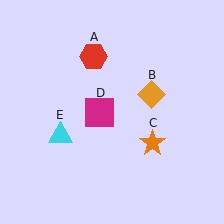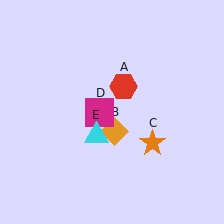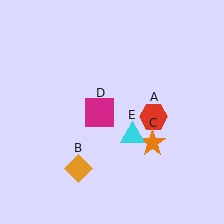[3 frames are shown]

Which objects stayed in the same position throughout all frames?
Orange star (object C) and magenta square (object D) remained stationary.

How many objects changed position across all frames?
3 objects changed position: red hexagon (object A), orange diamond (object B), cyan triangle (object E).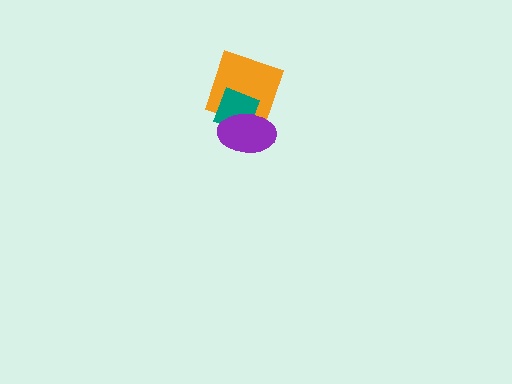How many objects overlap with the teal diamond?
2 objects overlap with the teal diamond.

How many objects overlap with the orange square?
2 objects overlap with the orange square.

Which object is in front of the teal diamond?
The purple ellipse is in front of the teal diamond.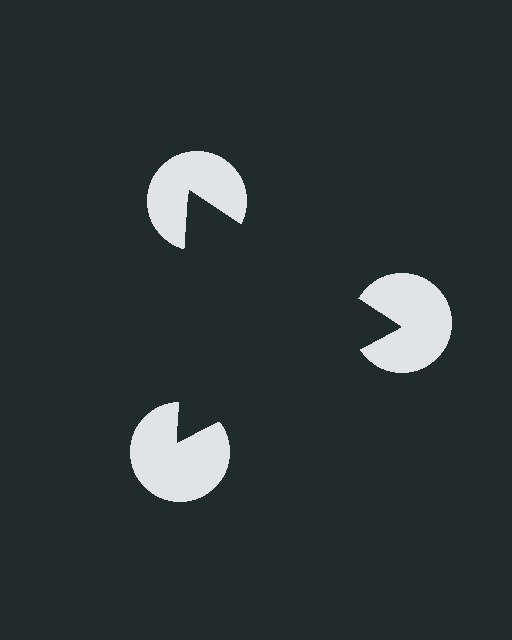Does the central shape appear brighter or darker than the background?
It typically appears slightly darker than the background, even though no actual brightness change is drawn.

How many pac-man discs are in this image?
There are 3 — one at each vertex of the illusory triangle.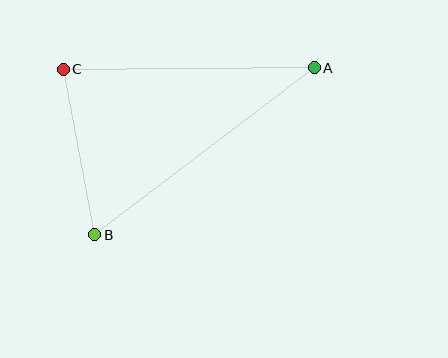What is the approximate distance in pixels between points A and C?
The distance between A and C is approximately 251 pixels.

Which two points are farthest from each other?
Points A and B are farthest from each other.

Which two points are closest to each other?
Points B and C are closest to each other.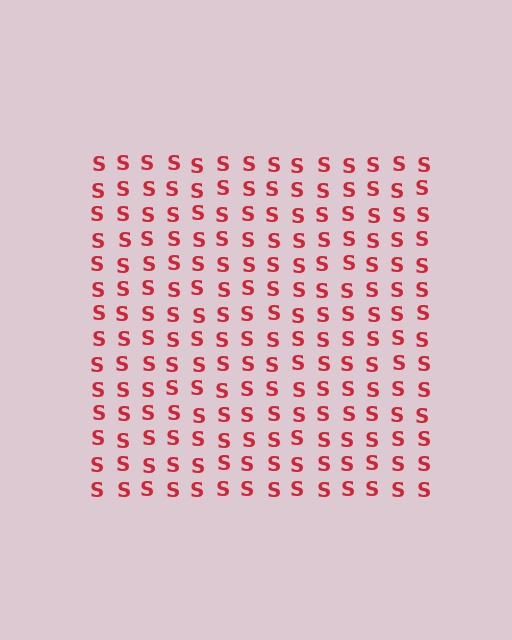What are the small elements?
The small elements are letter S's.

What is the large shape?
The large shape is a square.